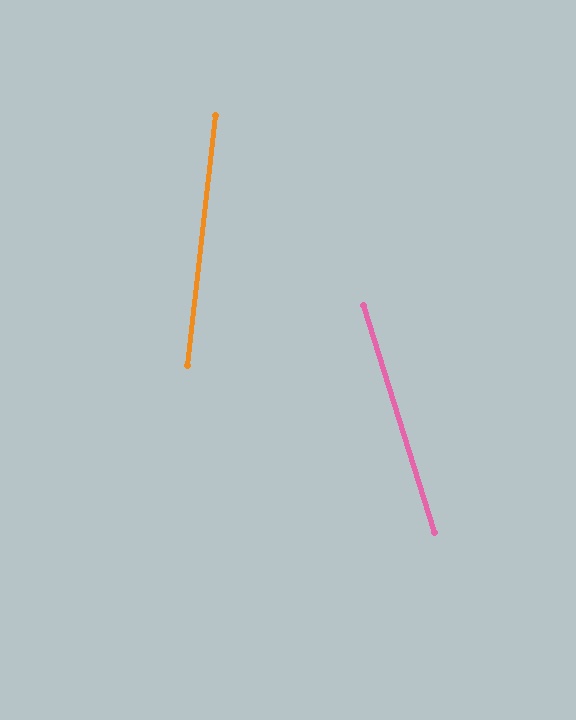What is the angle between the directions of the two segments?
Approximately 24 degrees.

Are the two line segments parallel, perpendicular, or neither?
Neither parallel nor perpendicular — they differ by about 24°.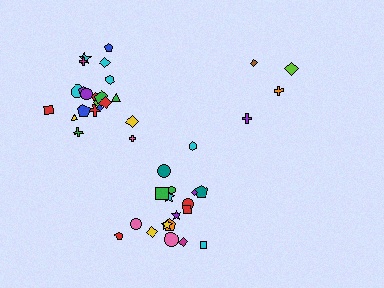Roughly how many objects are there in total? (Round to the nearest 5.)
Roughly 45 objects in total.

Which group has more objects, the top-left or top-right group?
The top-left group.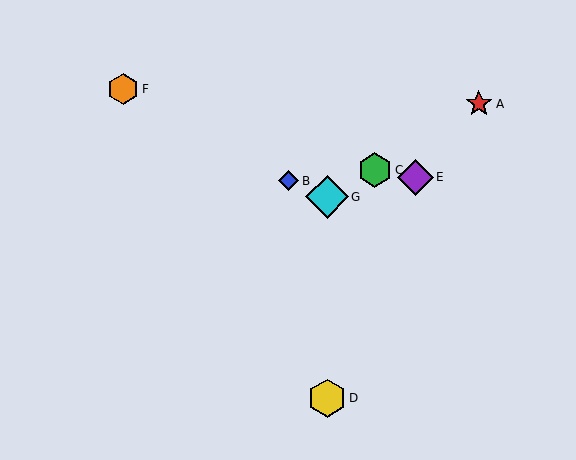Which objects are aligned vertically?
Objects D, G are aligned vertically.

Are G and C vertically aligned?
No, G is at x≈327 and C is at x≈375.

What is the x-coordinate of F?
Object F is at x≈123.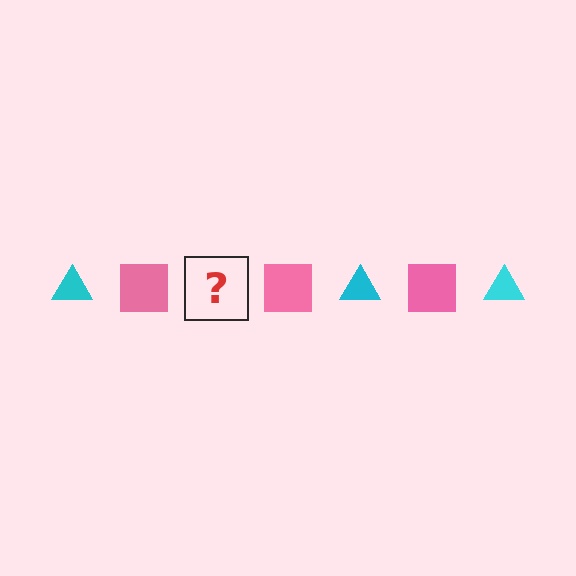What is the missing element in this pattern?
The missing element is a cyan triangle.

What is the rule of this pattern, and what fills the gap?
The rule is that the pattern alternates between cyan triangle and pink square. The gap should be filled with a cyan triangle.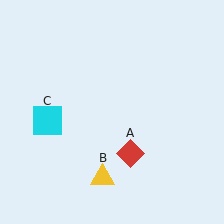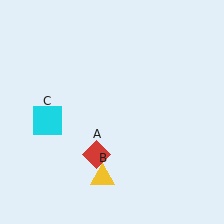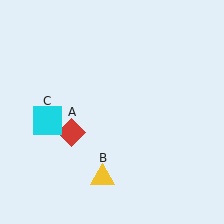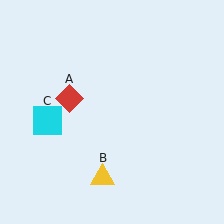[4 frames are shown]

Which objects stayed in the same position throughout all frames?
Yellow triangle (object B) and cyan square (object C) remained stationary.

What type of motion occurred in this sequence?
The red diamond (object A) rotated clockwise around the center of the scene.